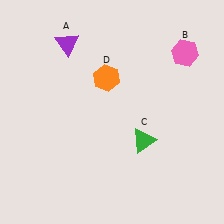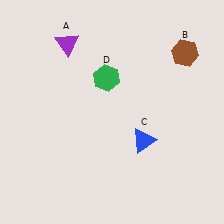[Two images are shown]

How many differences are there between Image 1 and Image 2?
There are 3 differences between the two images.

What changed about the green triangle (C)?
In Image 1, C is green. In Image 2, it changed to blue.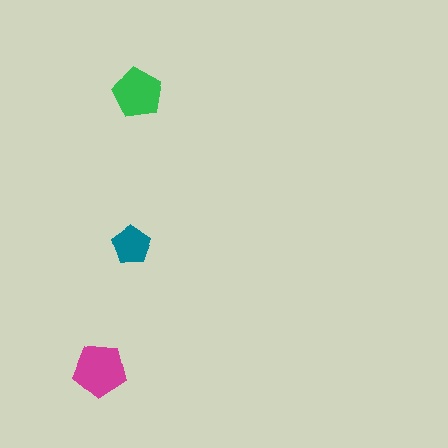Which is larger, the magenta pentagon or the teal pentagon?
The magenta one.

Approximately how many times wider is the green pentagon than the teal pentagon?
About 1.5 times wider.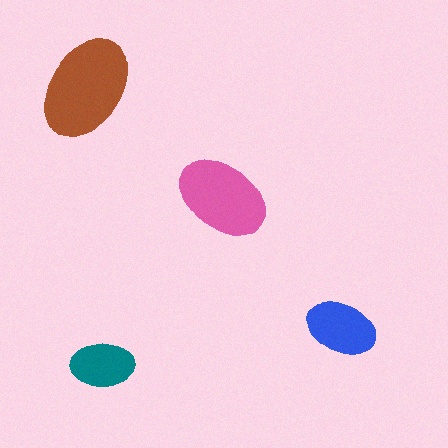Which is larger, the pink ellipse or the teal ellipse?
The pink one.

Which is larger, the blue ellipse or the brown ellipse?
The brown one.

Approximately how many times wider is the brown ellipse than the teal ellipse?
About 1.5 times wider.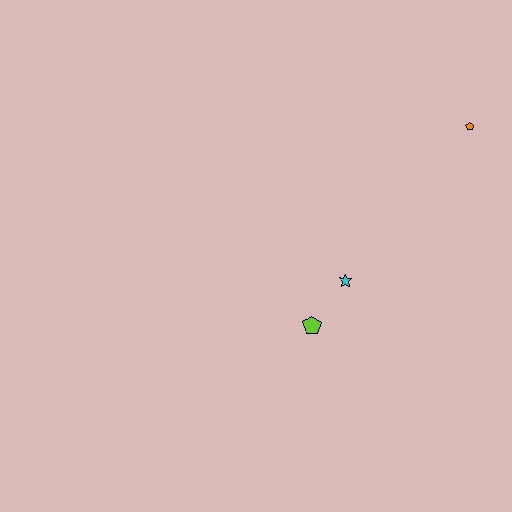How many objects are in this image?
There are 3 objects.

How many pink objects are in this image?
There are no pink objects.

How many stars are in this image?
There is 1 star.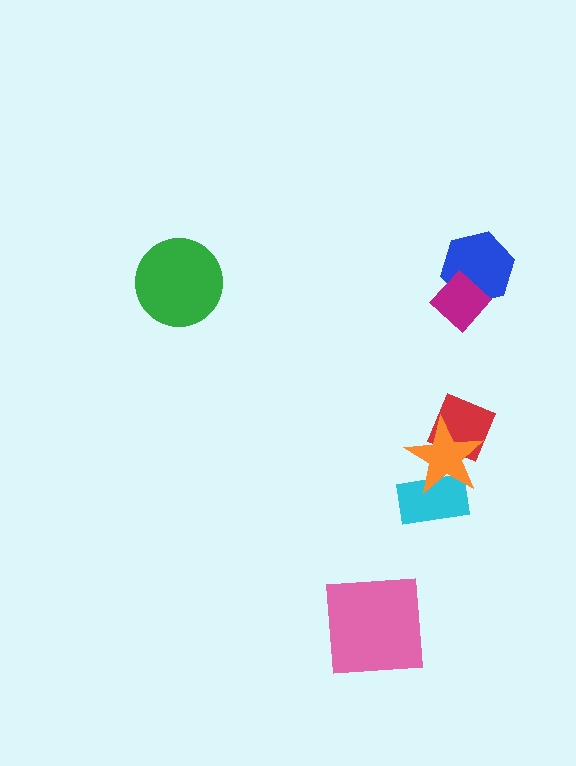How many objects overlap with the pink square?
0 objects overlap with the pink square.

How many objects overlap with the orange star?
2 objects overlap with the orange star.